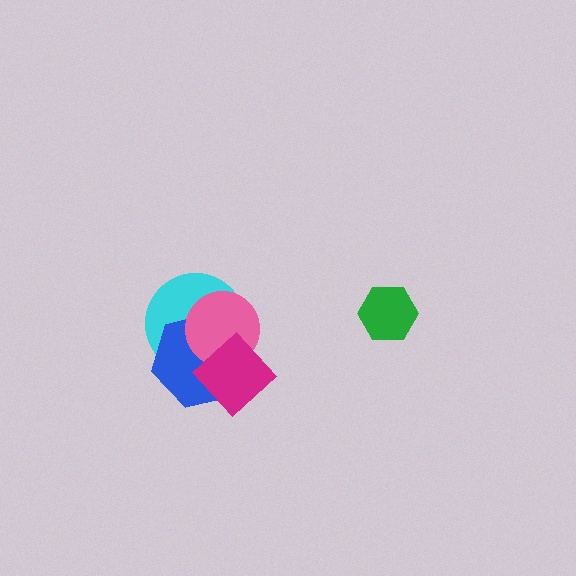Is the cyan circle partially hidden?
Yes, it is partially covered by another shape.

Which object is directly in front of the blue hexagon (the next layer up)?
The pink circle is directly in front of the blue hexagon.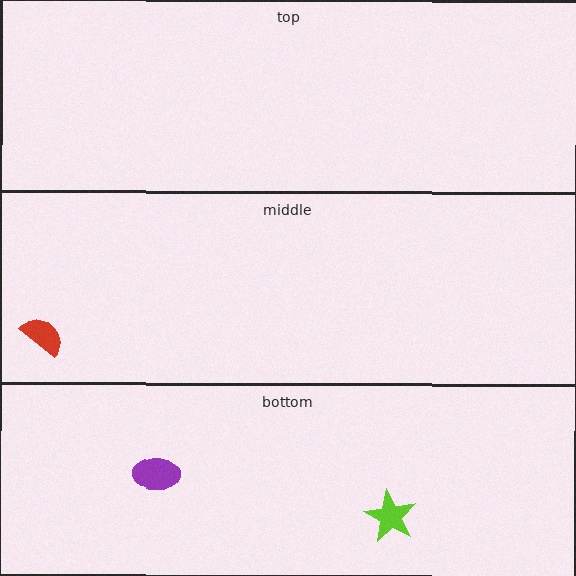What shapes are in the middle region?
The red semicircle.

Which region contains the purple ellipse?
The bottom region.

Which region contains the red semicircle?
The middle region.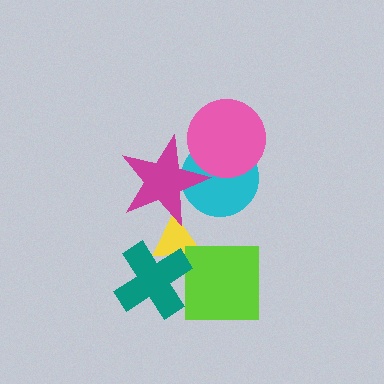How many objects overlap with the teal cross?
1 object overlaps with the teal cross.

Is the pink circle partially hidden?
Yes, it is partially covered by another shape.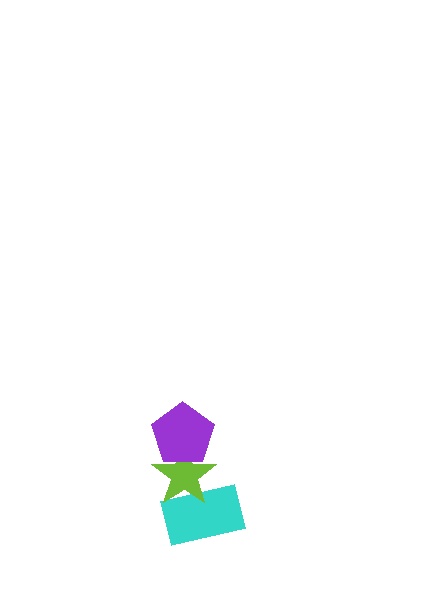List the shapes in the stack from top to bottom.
From top to bottom: the purple pentagon, the lime star, the cyan rectangle.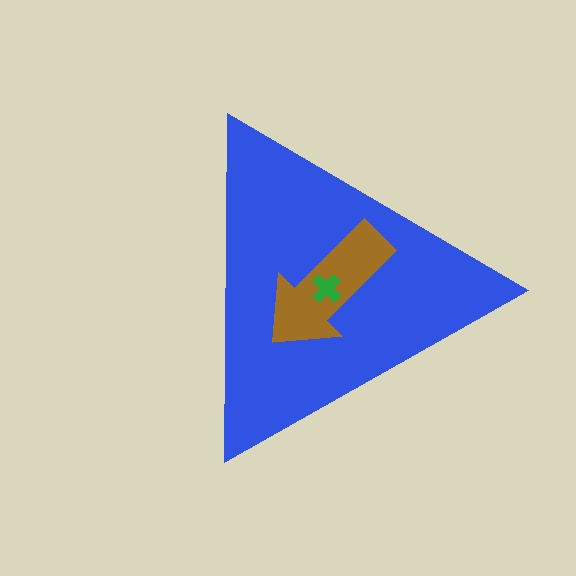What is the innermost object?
The green cross.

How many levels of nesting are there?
3.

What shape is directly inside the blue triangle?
The brown arrow.